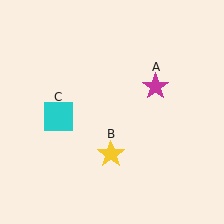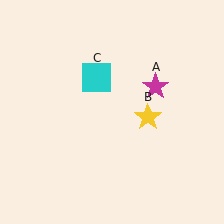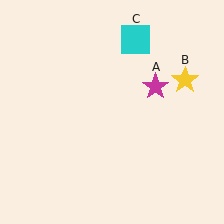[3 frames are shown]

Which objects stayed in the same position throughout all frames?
Magenta star (object A) remained stationary.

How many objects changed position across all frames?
2 objects changed position: yellow star (object B), cyan square (object C).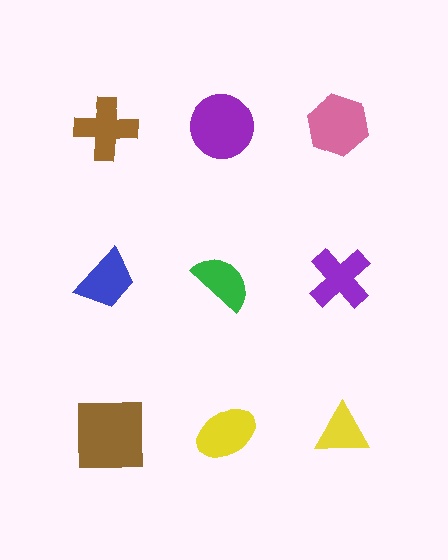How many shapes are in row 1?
3 shapes.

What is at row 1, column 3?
A pink hexagon.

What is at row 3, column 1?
A brown square.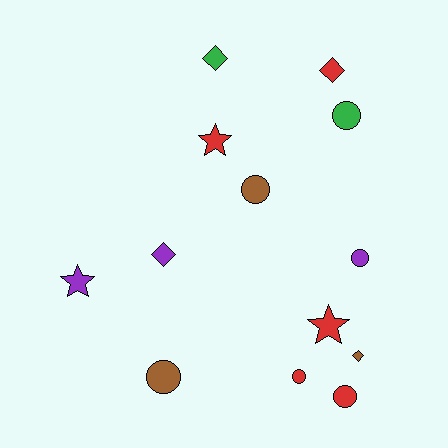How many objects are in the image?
There are 13 objects.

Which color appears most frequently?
Red, with 5 objects.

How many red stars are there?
There are 2 red stars.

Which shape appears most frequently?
Circle, with 6 objects.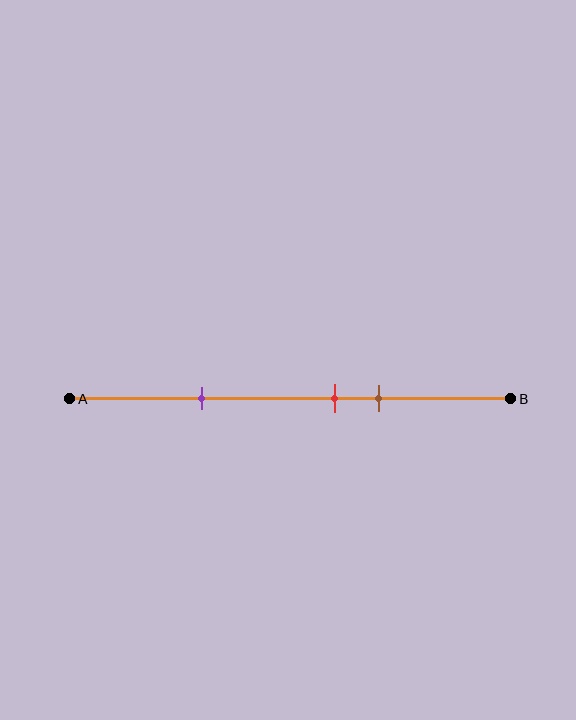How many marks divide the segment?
There are 3 marks dividing the segment.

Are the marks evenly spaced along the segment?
No, the marks are not evenly spaced.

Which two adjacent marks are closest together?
The red and brown marks are the closest adjacent pair.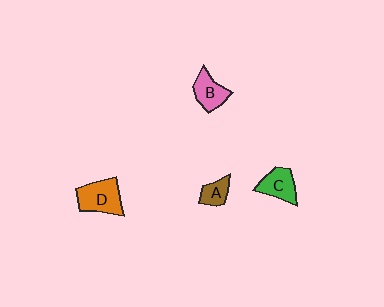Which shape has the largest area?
Shape D (orange).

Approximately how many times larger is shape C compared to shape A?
Approximately 1.5 times.